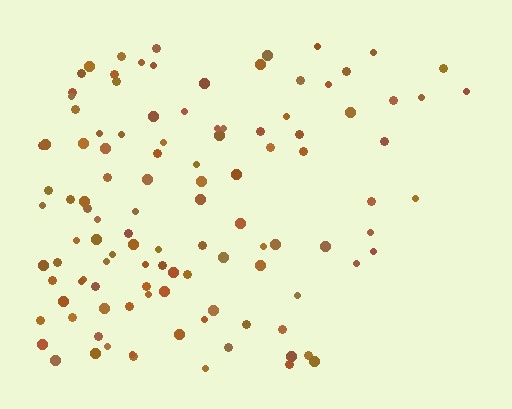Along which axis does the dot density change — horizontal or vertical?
Horizontal.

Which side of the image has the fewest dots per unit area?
The right.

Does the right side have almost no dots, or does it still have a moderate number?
Still a moderate number, just noticeably fewer than the left.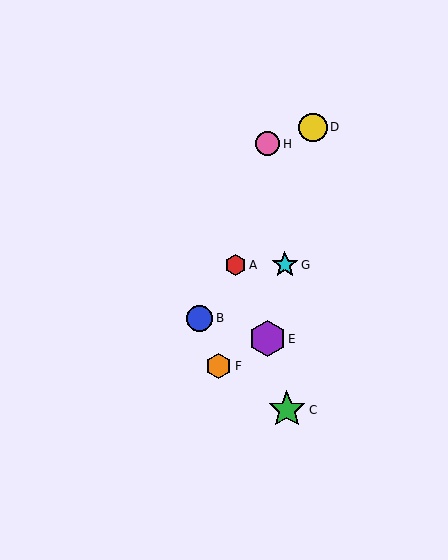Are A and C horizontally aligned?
No, A is at y≈265 and C is at y≈410.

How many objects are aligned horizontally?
2 objects (A, G) are aligned horizontally.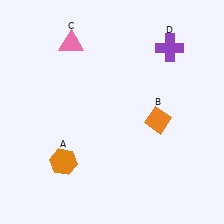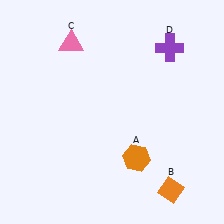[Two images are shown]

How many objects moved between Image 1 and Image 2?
2 objects moved between the two images.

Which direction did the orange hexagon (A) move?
The orange hexagon (A) moved right.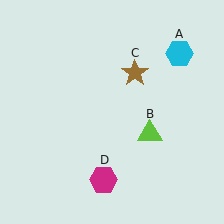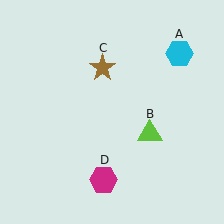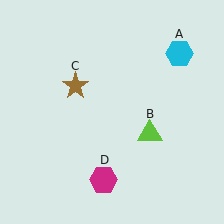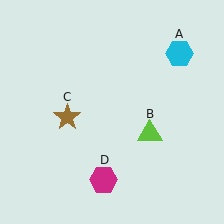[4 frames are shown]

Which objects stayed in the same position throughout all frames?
Cyan hexagon (object A) and lime triangle (object B) and magenta hexagon (object D) remained stationary.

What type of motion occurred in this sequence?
The brown star (object C) rotated counterclockwise around the center of the scene.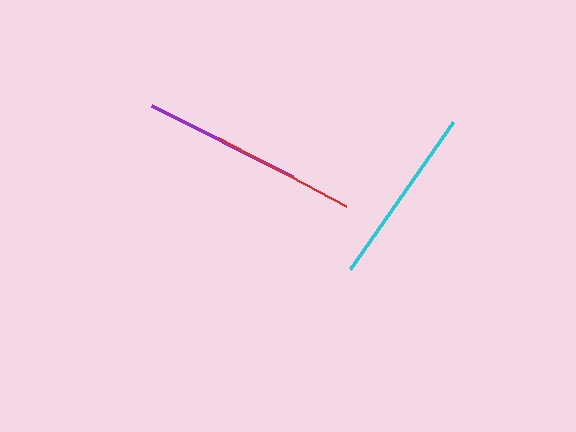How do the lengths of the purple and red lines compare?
The purple and red lines are approximately the same length.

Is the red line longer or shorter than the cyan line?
The cyan line is longer than the red line.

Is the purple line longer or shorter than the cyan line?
The cyan line is longer than the purple line.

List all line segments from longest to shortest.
From longest to shortest: cyan, purple, red.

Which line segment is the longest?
The cyan line is the longest at approximately 180 pixels.